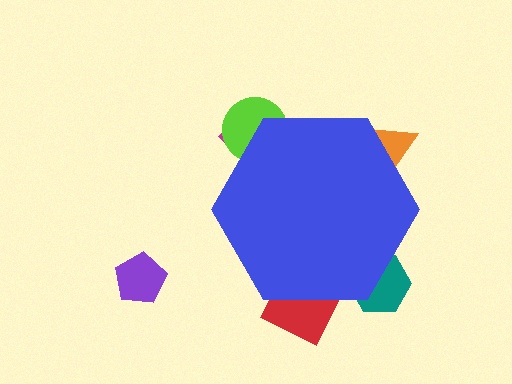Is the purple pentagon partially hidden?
No, the purple pentagon is fully visible.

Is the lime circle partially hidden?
Yes, the lime circle is partially hidden behind the blue hexagon.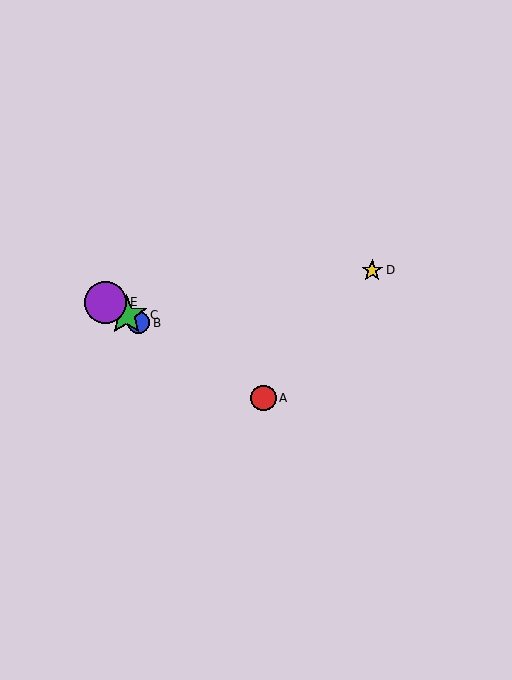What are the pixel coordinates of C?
Object C is at (126, 315).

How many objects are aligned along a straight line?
4 objects (A, B, C, E) are aligned along a straight line.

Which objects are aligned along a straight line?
Objects A, B, C, E are aligned along a straight line.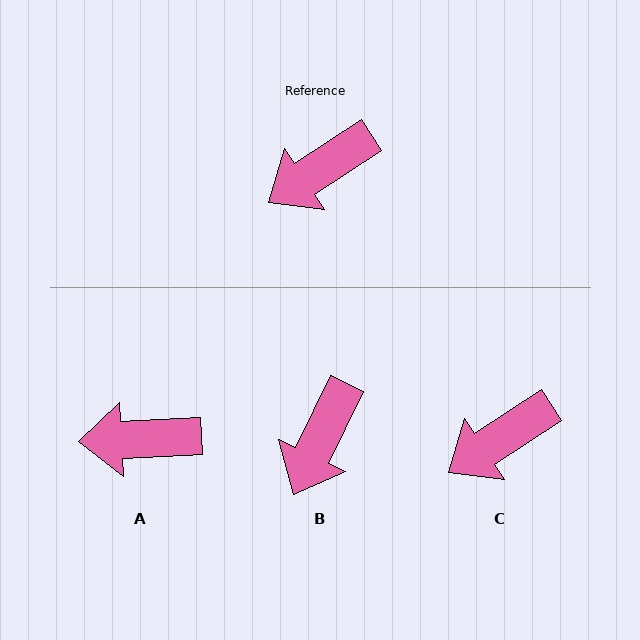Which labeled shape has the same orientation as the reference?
C.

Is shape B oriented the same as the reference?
No, it is off by about 31 degrees.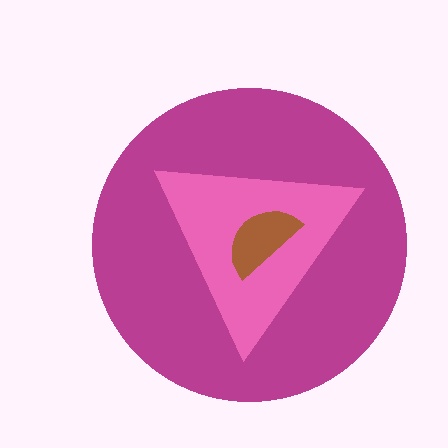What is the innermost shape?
The brown semicircle.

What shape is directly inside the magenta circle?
The pink triangle.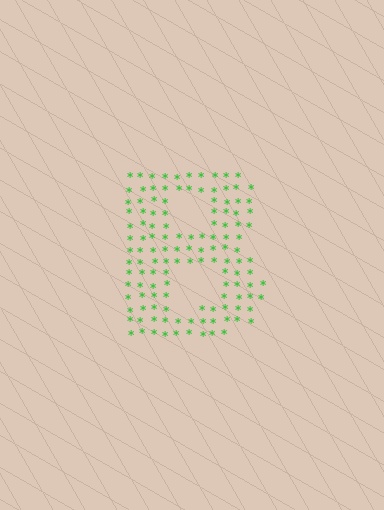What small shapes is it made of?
It is made of small asterisks.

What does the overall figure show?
The overall figure shows the letter B.